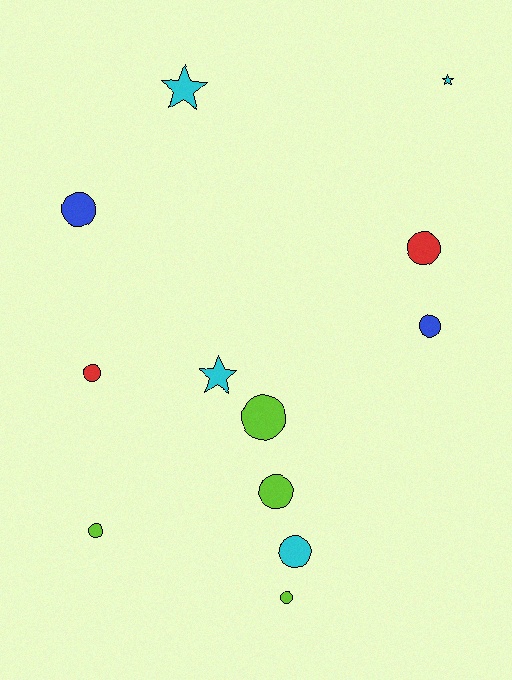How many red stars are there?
There are no red stars.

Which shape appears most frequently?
Circle, with 9 objects.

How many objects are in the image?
There are 12 objects.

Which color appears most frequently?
Lime, with 4 objects.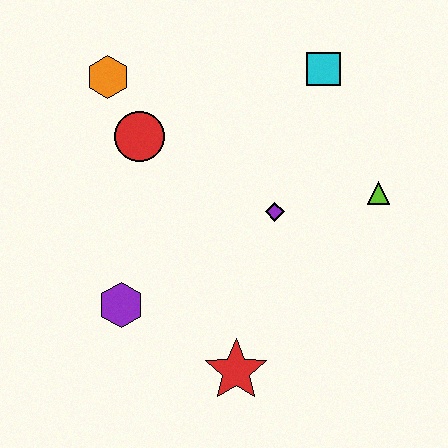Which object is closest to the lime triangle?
The purple diamond is closest to the lime triangle.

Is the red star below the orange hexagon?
Yes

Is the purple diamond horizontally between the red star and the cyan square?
Yes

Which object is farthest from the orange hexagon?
The red star is farthest from the orange hexagon.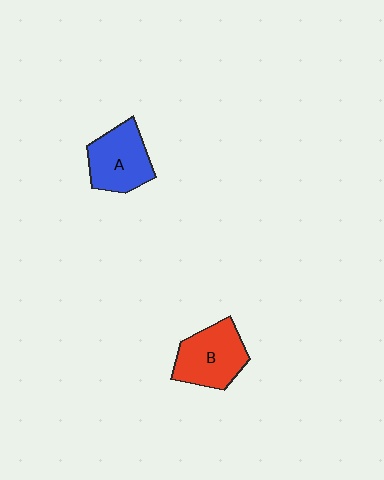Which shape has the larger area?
Shape B (red).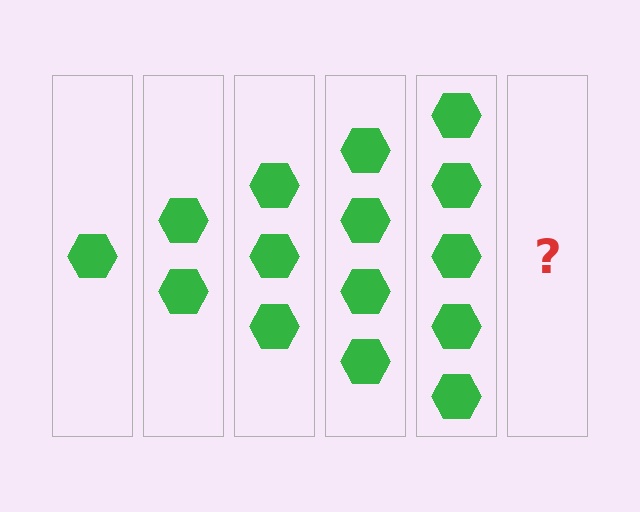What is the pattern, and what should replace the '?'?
The pattern is that each step adds one more hexagon. The '?' should be 6 hexagons.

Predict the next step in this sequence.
The next step is 6 hexagons.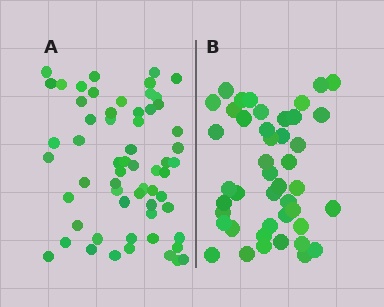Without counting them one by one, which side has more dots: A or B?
Region A (the left region) has more dots.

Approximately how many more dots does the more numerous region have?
Region A has approximately 15 more dots than region B.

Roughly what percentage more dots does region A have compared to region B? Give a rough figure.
About 35% more.